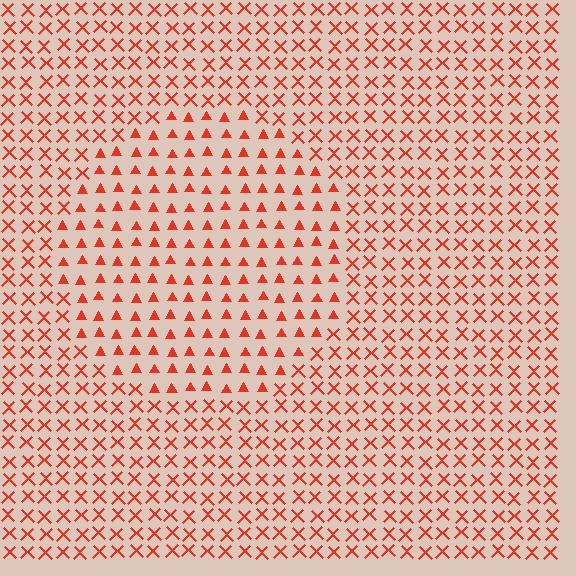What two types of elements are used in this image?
The image uses triangles inside the circle region and X marks outside it.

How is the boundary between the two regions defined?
The boundary is defined by a change in element shape: triangles inside vs. X marks outside. All elements share the same color and spacing.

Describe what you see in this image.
The image is filled with small red elements arranged in a uniform grid. A circle-shaped region contains triangles, while the surrounding area contains X marks. The boundary is defined purely by the change in element shape.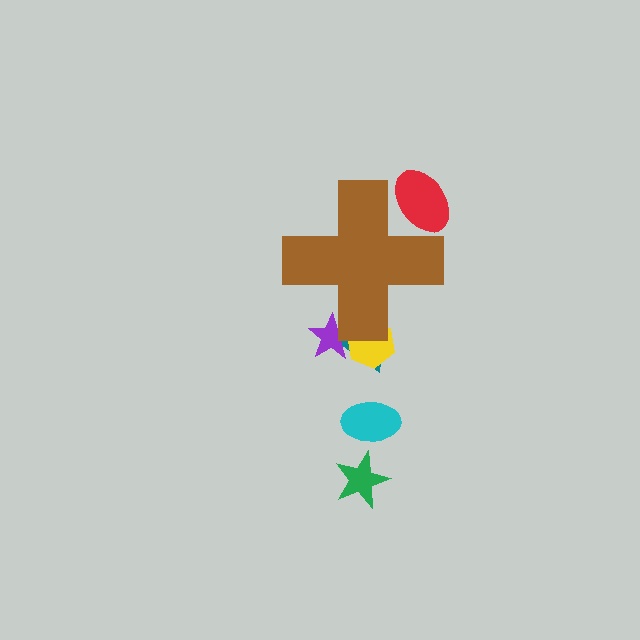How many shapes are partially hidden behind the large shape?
4 shapes are partially hidden.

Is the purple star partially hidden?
Yes, the purple star is partially hidden behind the brown cross.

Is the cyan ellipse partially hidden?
No, the cyan ellipse is fully visible.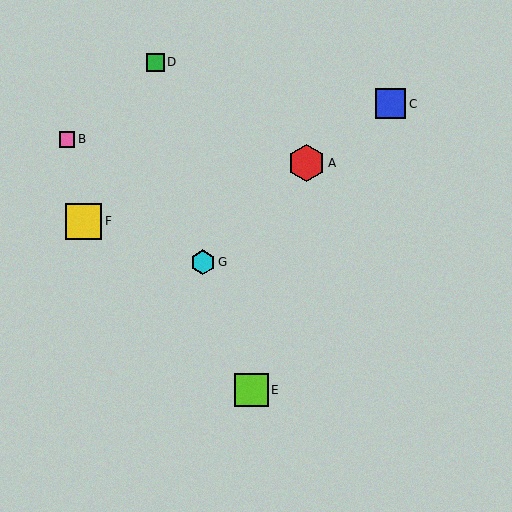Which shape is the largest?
The red hexagon (labeled A) is the largest.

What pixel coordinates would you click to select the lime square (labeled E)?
Click at (252, 390) to select the lime square E.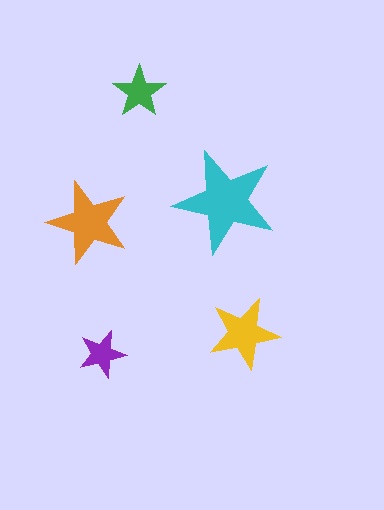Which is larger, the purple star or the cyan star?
The cyan one.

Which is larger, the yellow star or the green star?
The yellow one.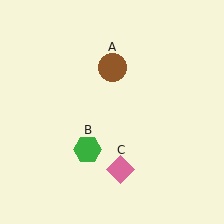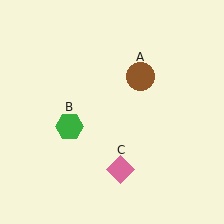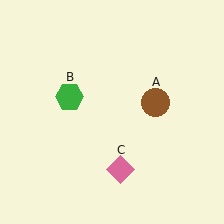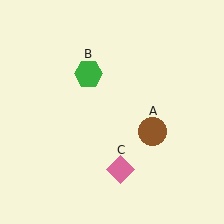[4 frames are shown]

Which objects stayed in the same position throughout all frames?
Pink diamond (object C) remained stationary.